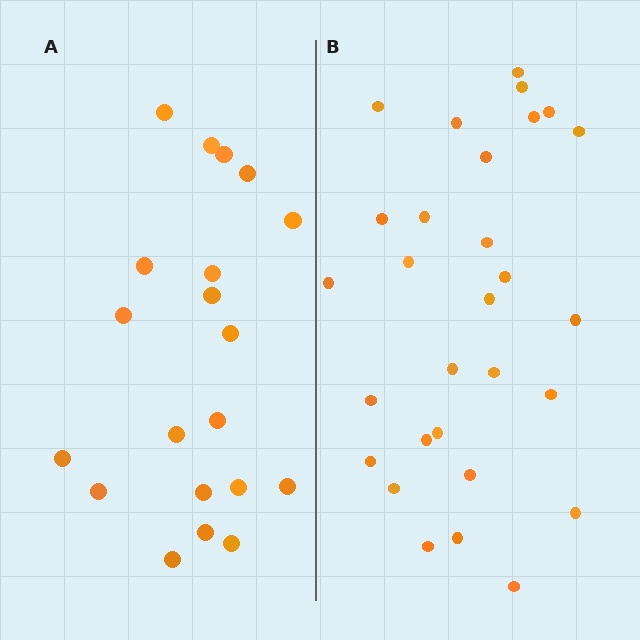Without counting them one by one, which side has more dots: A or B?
Region B (the right region) has more dots.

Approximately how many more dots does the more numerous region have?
Region B has roughly 8 or so more dots than region A.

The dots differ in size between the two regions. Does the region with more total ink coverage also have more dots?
No. Region A has more total ink coverage because its dots are larger, but region B actually contains more individual dots. Total area can be misleading — the number of items is what matters here.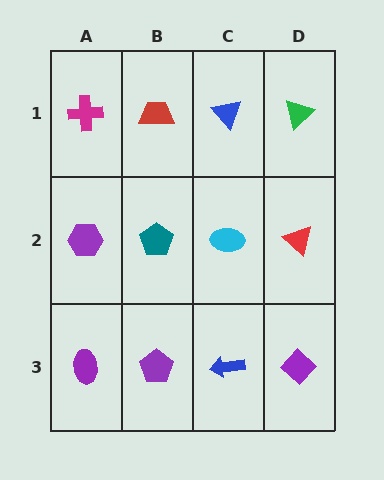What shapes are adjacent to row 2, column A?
A magenta cross (row 1, column A), a purple ellipse (row 3, column A), a teal pentagon (row 2, column B).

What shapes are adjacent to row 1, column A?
A purple hexagon (row 2, column A), a red trapezoid (row 1, column B).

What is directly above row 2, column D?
A green triangle.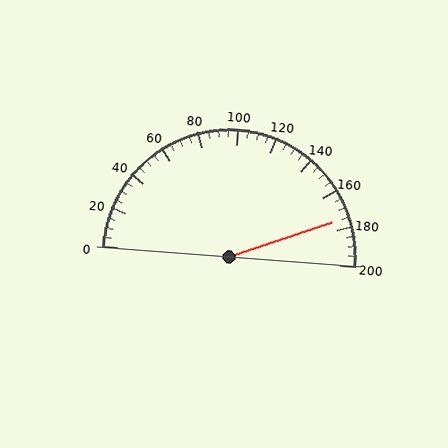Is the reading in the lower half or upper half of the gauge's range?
The reading is in the upper half of the range (0 to 200).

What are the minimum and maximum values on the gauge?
The gauge ranges from 0 to 200.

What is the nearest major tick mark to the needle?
The nearest major tick mark is 180.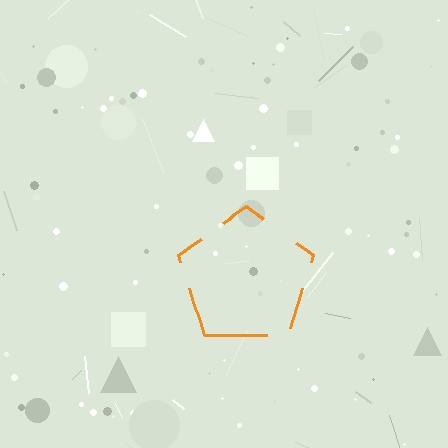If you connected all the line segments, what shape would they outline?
They would outline a pentagon.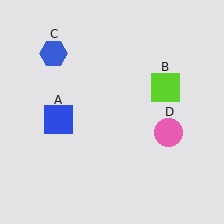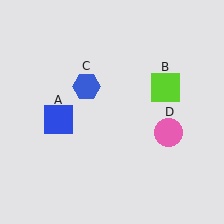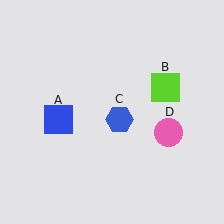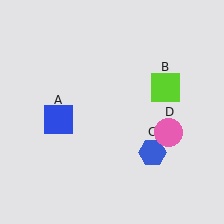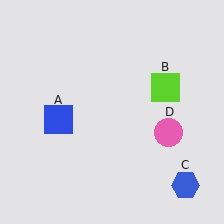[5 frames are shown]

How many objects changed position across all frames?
1 object changed position: blue hexagon (object C).